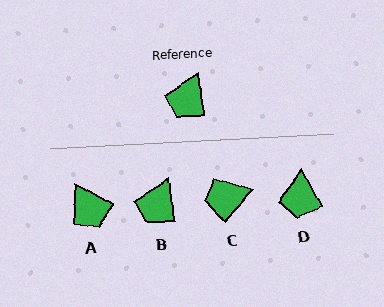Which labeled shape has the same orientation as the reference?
B.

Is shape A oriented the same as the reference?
No, it is off by about 55 degrees.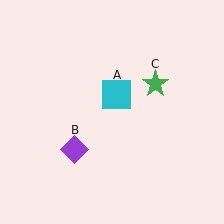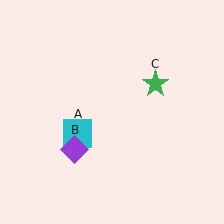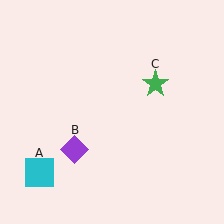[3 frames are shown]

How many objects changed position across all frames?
1 object changed position: cyan square (object A).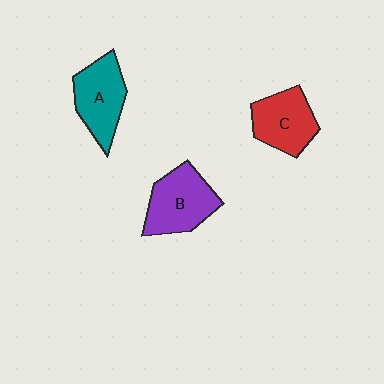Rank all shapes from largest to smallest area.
From largest to smallest: B (purple), A (teal), C (red).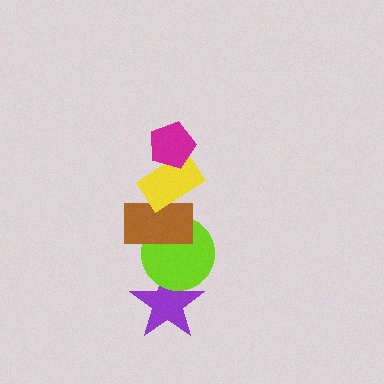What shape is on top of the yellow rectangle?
The magenta pentagon is on top of the yellow rectangle.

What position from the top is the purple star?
The purple star is 5th from the top.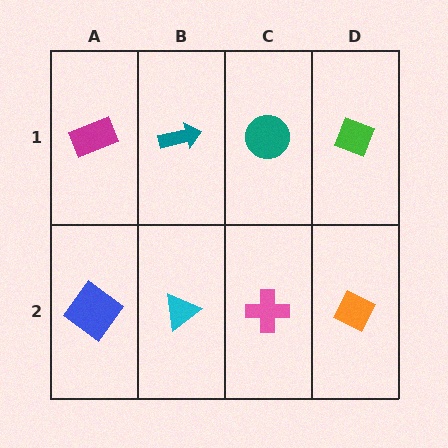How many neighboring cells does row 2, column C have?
3.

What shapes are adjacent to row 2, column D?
A green diamond (row 1, column D), a pink cross (row 2, column C).